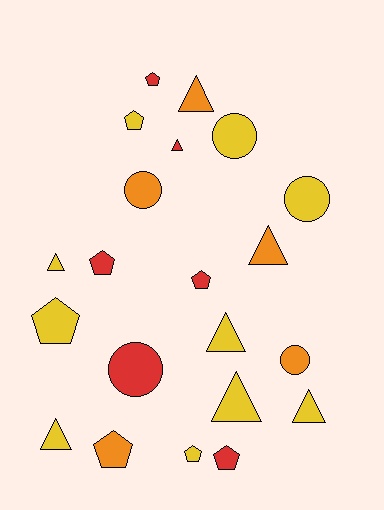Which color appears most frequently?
Yellow, with 10 objects.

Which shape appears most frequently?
Pentagon, with 8 objects.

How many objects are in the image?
There are 21 objects.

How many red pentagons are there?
There are 4 red pentagons.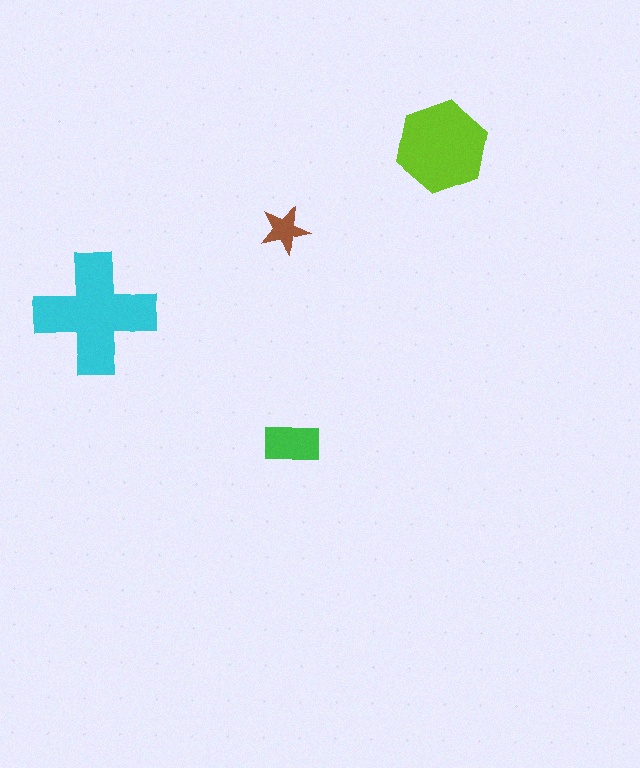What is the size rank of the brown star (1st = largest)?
4th.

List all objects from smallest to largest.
The brown star, the green rectangle, the lime hexagon, the cyan cross.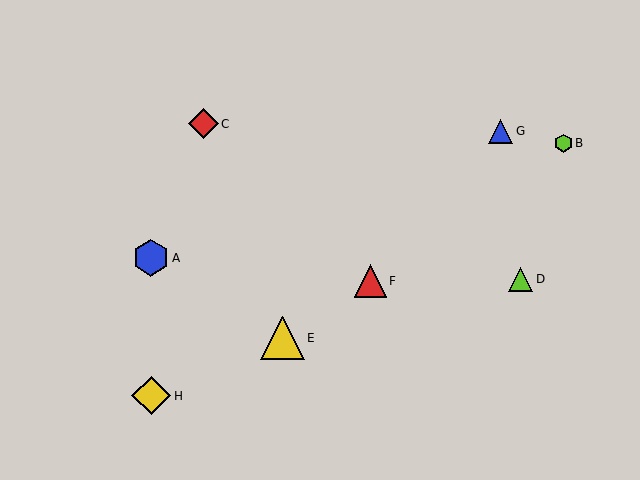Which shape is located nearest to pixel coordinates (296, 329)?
The yellow triangle (labeled E) at (282, 338) is nearest to that location.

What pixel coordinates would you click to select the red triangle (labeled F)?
Click at (370, 281) to select the red triangle F.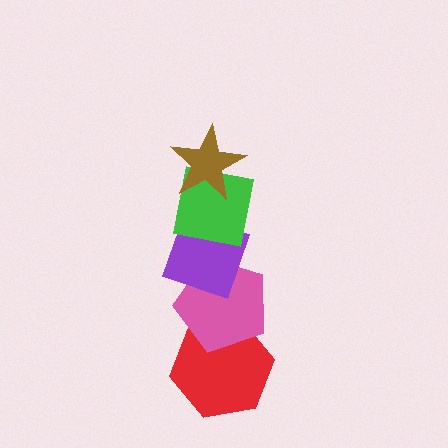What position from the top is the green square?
The green square is 2nd from the top.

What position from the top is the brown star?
The brown star is 1st from the top.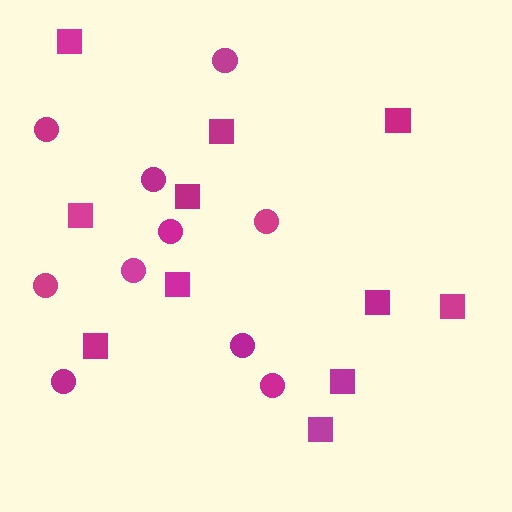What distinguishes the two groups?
There are 2 groups: one group of squares (11) and one group of circles (10).